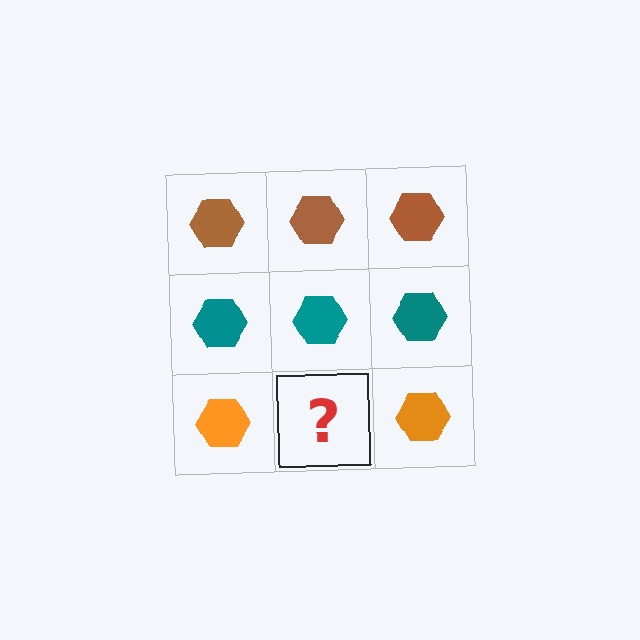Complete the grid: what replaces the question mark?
The question mark should be replaced with an orange hexagon.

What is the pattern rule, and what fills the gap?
The rule is that each row has a consistent color. The gap should be filled with an orange hexagon.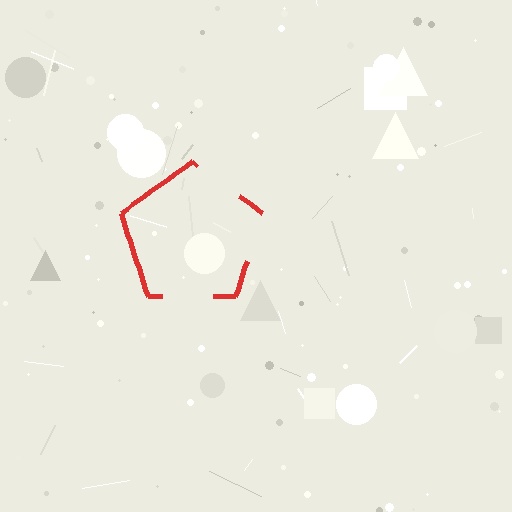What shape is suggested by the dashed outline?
The dashed outline suggests a pentagon.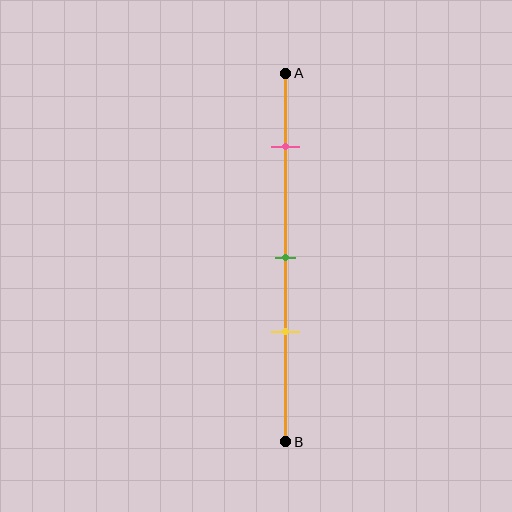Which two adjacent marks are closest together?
The green and yellow marks are the closest adjacent pair.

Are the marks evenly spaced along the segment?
No, the marks are not evenly spaced.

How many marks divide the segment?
There are 3 marks dividing the segment.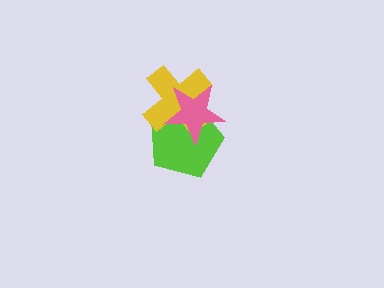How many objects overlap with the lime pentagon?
2 objects overlap with the lime pentagon.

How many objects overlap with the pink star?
2 objects overlap with the pink star.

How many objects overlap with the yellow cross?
2 objects overlap with the yellow cross.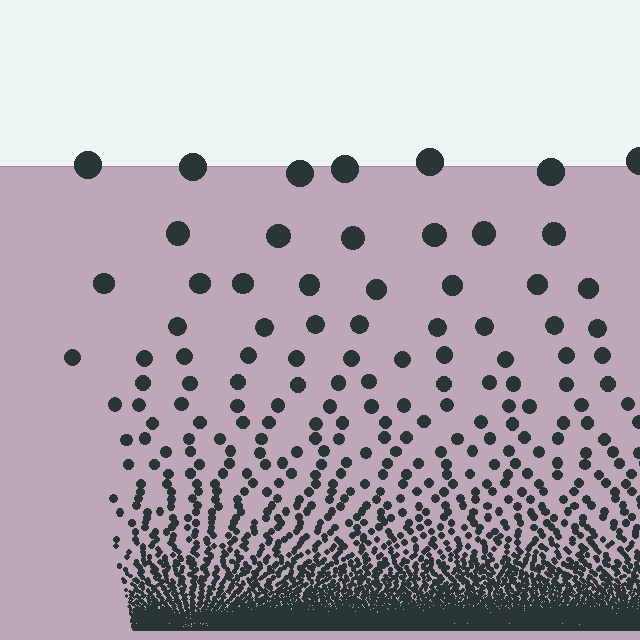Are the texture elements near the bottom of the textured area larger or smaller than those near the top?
Smaller. The gradient is inverted — elements near the bottom are smaller and denser.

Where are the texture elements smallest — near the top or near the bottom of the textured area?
Near the bottom.